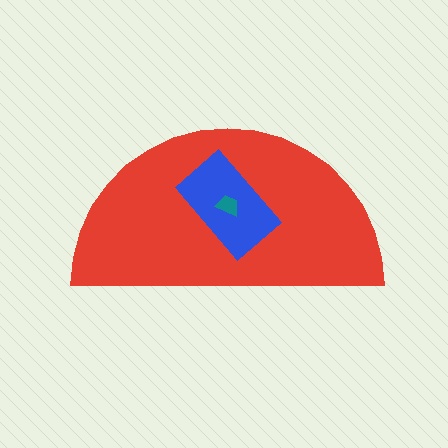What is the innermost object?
The teal trapezoid.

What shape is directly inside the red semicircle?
The blue rectangle.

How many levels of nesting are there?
3.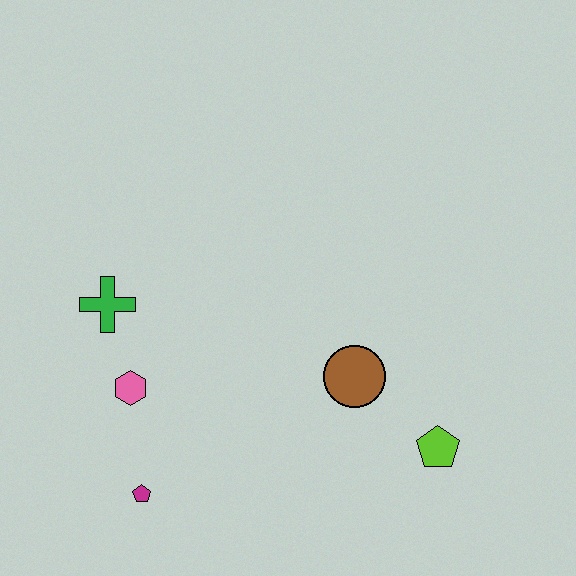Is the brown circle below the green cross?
Yes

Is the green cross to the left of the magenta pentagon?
Yes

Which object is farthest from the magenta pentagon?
The lime pentagon is farthest from the magenta pentagon.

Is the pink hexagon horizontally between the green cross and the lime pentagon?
Yes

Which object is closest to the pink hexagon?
The green cross is closest to the pink hexagon.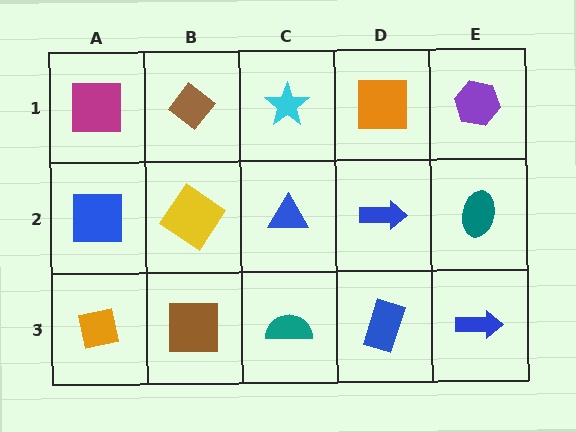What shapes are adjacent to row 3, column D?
A blue arrow (row 2, column D), a teal semicircle (row 3, column C), a blue arrow (row 3, column E).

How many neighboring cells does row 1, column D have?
3.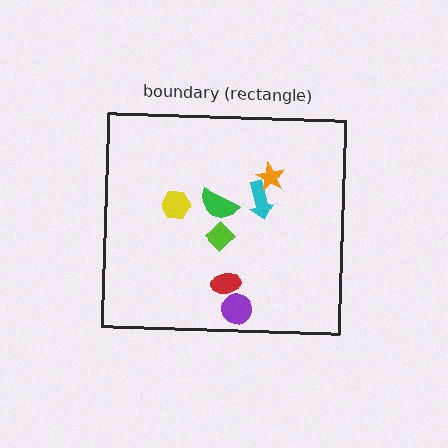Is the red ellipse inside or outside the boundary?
Inside.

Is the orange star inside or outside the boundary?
Inside.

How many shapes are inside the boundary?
7 inside, 0 outside.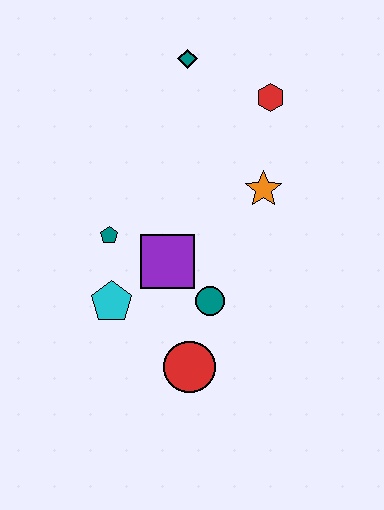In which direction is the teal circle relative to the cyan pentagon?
The teal circle is to the right of the cyan pentagon.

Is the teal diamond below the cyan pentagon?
No